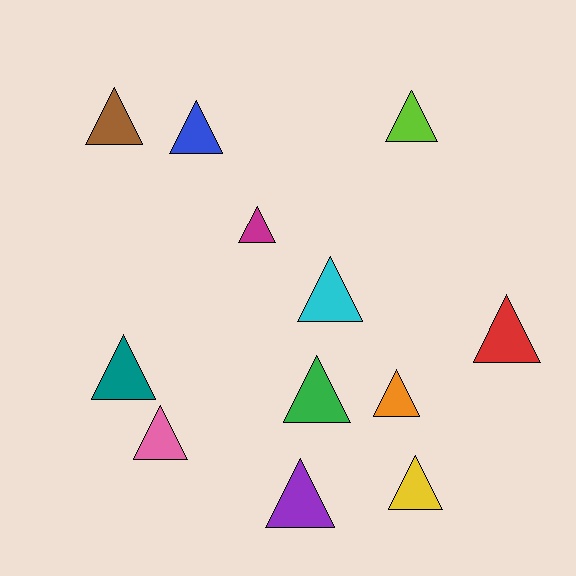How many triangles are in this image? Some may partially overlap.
There are 12 triangles.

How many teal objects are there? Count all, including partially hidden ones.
There is 1 teal object.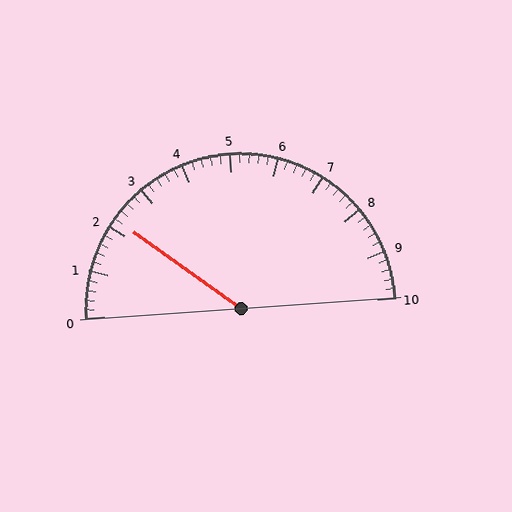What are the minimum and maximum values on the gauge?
The gauge ranges from 0 to 10.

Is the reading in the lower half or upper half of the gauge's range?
The reading is in the lower half of the range (0 to 10).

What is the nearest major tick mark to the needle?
The nearest major tick mark is 2.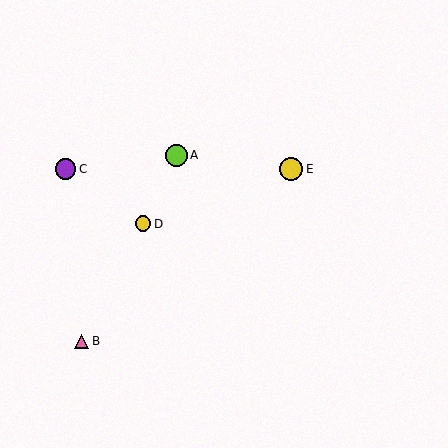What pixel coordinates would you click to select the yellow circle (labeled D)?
Click at (143, 224) to select the yellow circle D.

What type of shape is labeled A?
Shape A is a lime circle.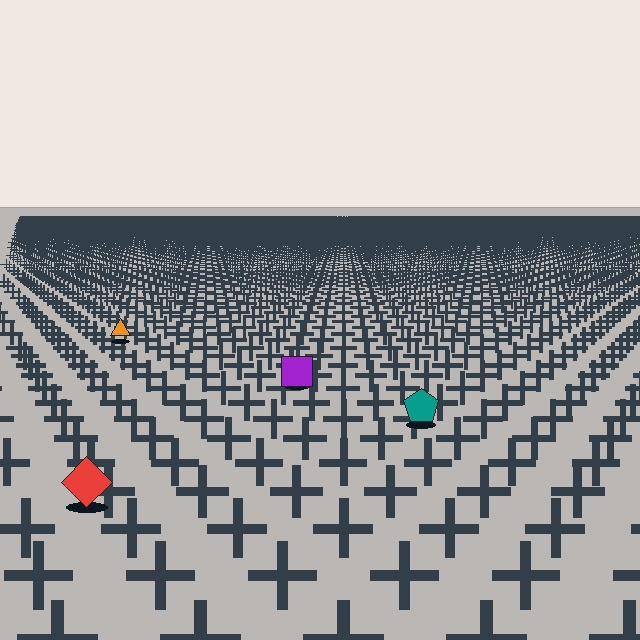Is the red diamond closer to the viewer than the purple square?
Yes. The red diamond is closer — you can tell from the texture gradient: the ground texture is coarser near it.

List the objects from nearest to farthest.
From nearest to farthest: the red diamond, the teal pentagon, the purple square, the orange triangle.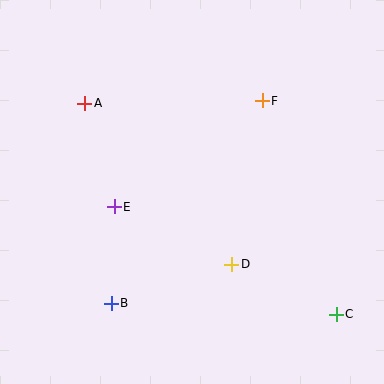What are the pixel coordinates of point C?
Point C is at (336, 314).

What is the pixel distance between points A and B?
The distance between A and B is 202 pixels.